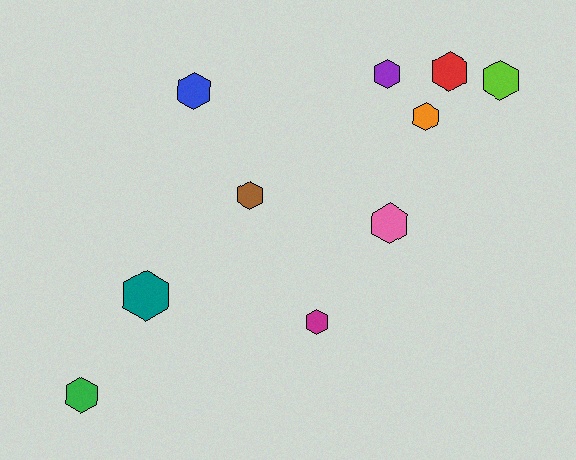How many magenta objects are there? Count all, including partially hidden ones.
There is 1 magenta object.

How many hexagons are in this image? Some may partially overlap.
There are 10 hexagons.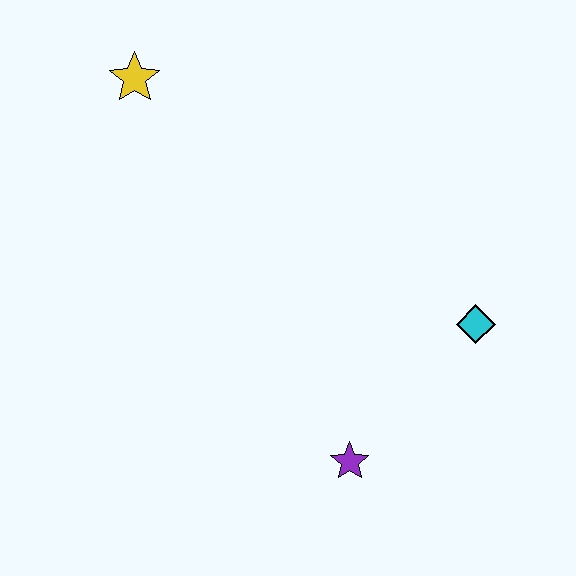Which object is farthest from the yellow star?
The purple star is farthest from the yellow star.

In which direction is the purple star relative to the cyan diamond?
The purple star is below the cyan diamond.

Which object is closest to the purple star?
The cyan diamond is closest to the purple star.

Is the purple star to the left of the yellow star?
No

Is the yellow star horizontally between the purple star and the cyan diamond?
No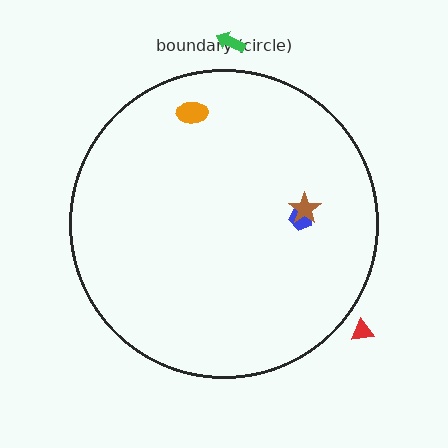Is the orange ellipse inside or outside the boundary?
Inside.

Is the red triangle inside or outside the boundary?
Outside.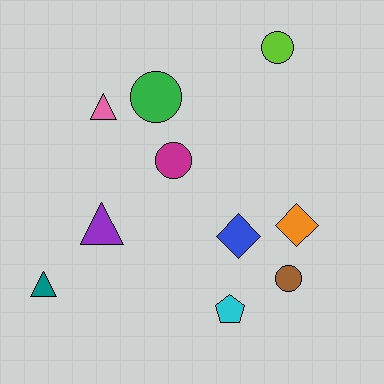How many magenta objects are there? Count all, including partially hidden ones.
There is 1 magenta object.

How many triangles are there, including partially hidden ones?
There are 3 triangles.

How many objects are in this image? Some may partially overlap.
There are 10 objects.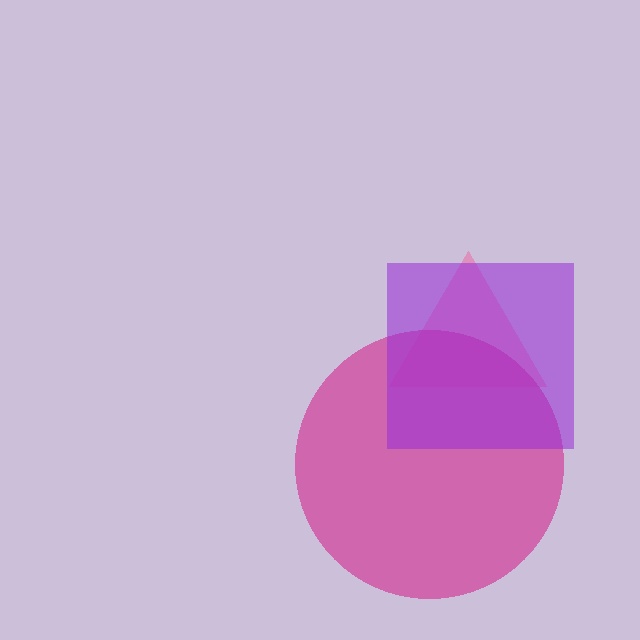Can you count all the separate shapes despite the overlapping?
Yes, there are 3 separate shapes.